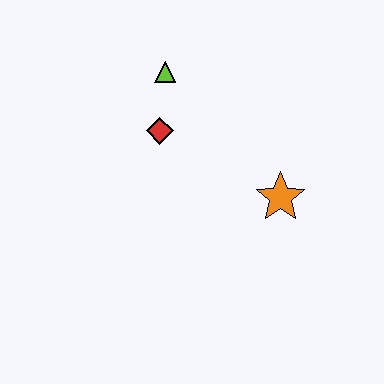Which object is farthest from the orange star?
The lime triangle is farthest from the orange star.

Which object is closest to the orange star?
The red diamond is closest to the orange star.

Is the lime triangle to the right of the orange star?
No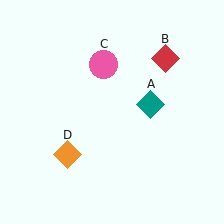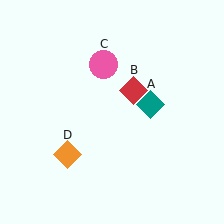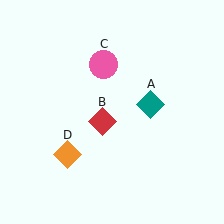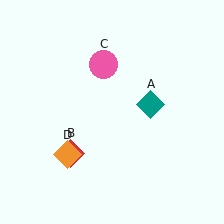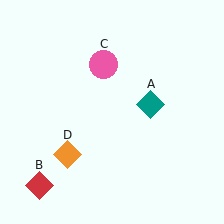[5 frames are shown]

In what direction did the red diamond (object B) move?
The red diamond (object B) moved down and to the left.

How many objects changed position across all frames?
1 object changed position: red diamond (object B).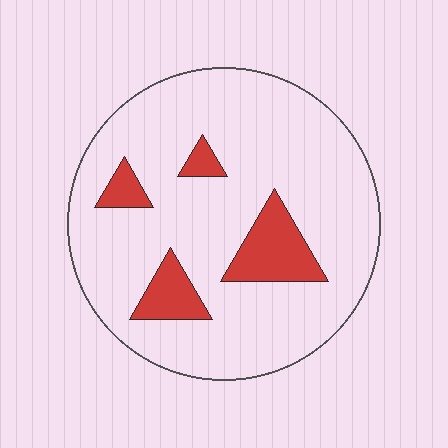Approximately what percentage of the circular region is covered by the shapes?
Approximately 15%.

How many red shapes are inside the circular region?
4.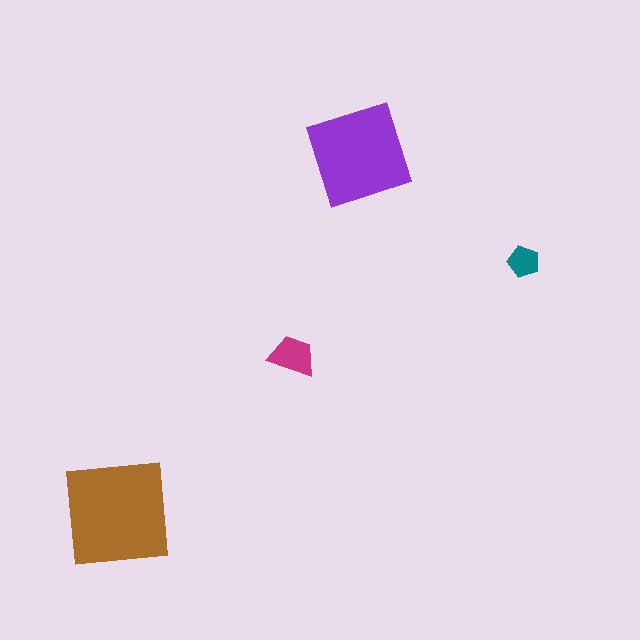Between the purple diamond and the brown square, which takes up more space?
The brown square.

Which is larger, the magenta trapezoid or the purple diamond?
The purple diamond.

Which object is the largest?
The brown square.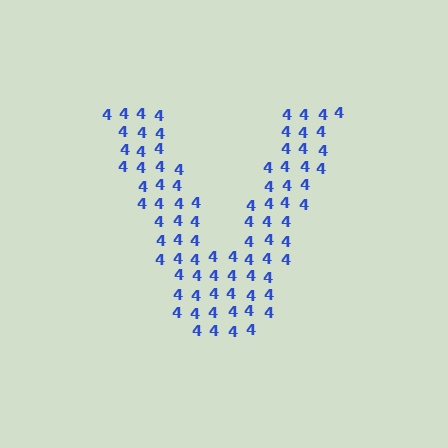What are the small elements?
The small elements are digit 4's.